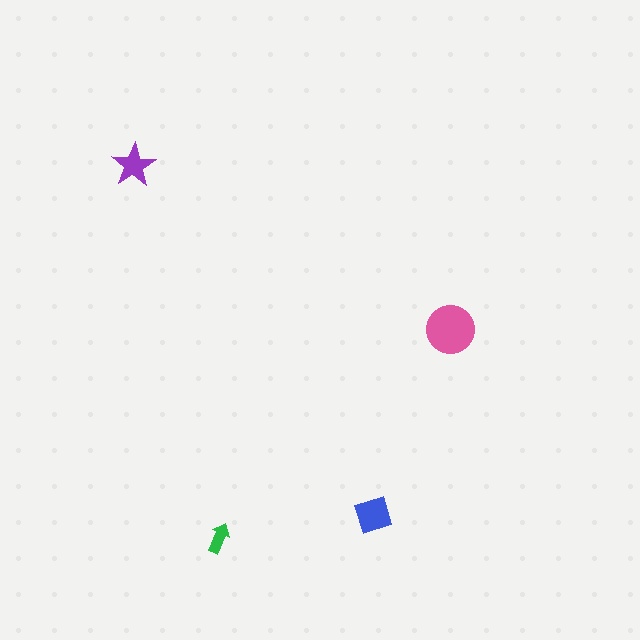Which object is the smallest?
The green arrow.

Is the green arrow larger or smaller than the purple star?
Smaller.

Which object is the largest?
The pink circle.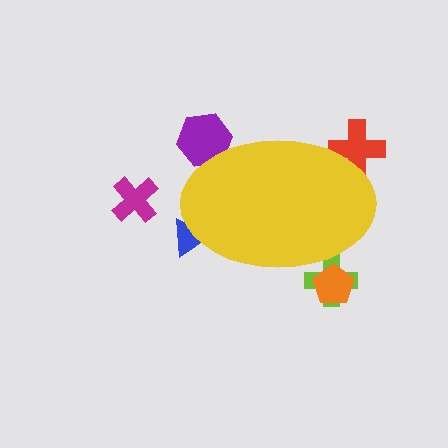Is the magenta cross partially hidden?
No, the magenta cross is fully visible.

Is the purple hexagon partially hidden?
Yes, the purple hexagon is partially hidden behind the yellow ellipse.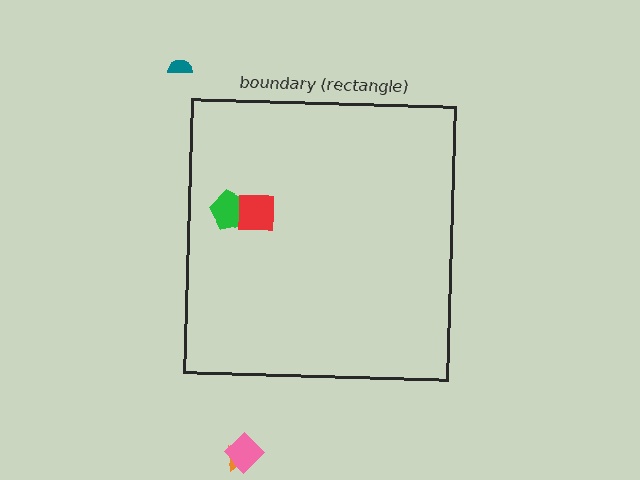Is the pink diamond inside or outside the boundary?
Outside.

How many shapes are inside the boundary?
2 inside, 3 outside.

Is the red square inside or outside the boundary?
Inside.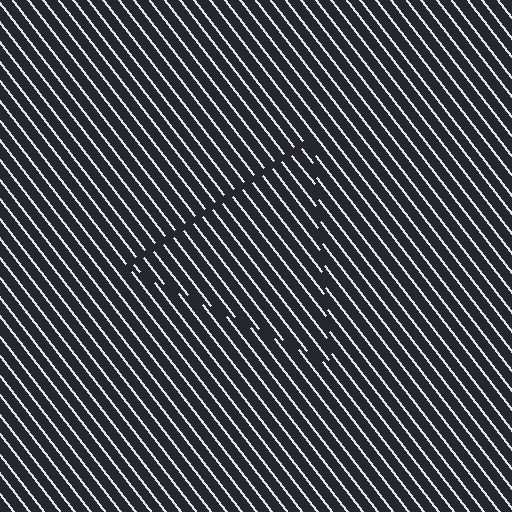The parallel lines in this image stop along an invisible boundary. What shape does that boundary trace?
An illusory triangle. The interior of the shape contains the same grating, shifted by half a period — the contour is defined by the phase discontinuity where line-ends from the inner and outer gratings abut.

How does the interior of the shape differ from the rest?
The interior of the shape contains the same grating, shifted by half a period — the contour is defined by the phase discontinuity where line-ends from the inner and outer gratings abut.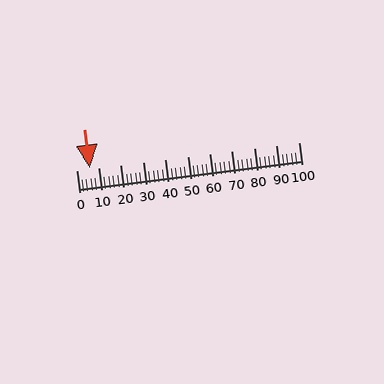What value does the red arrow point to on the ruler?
The red arrow points to approximately 6.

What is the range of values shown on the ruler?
The ruler shows values from 0 to 100.